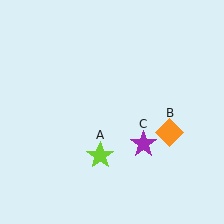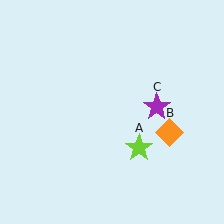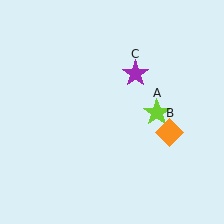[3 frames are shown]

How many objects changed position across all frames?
2 objects changed position: lime star (object A), purple star (object C).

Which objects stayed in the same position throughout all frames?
Orange diamond (object B) remained stationary.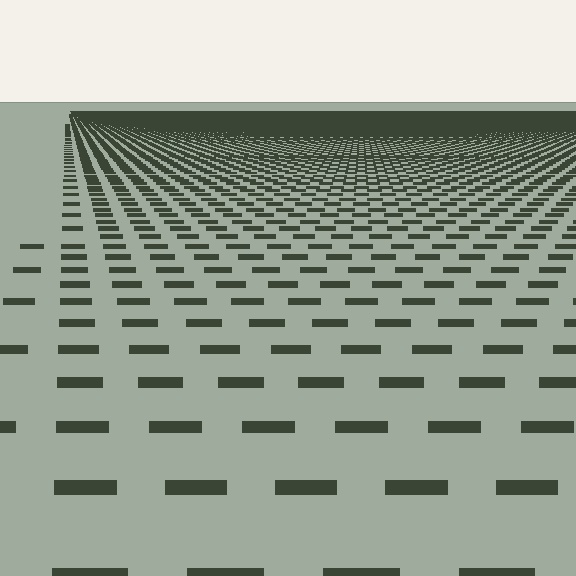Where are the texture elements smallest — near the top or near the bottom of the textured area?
Near the top.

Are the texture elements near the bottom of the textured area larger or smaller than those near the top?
Larger. Near the bottom, elements are closer to the viewer and appear at a bigger on-screen size.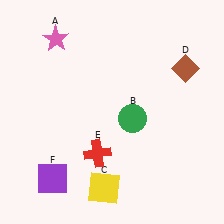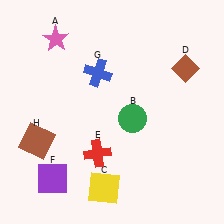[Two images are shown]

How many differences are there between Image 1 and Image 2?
There are 2 differences between the two images.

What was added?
A blue cross (G), a brown square (H) were added in Image 2.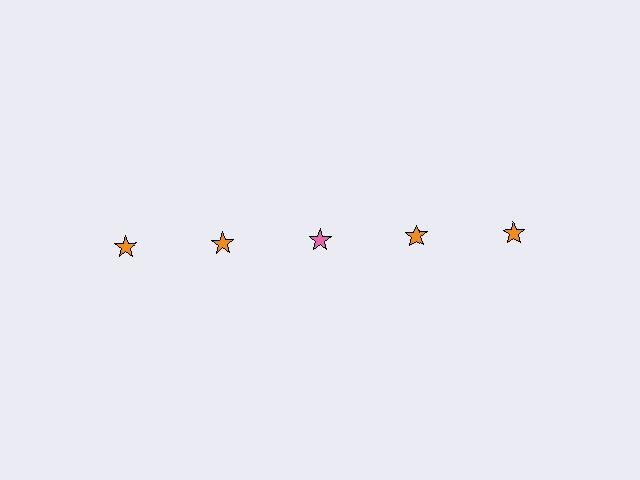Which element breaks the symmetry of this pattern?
The pink star in the top row, center column breaks the symmetry. All other shapes are orange stars.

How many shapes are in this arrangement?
There are 5 shapes arranged in a grid pattern.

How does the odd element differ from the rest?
It has a different color: pink instead of orange.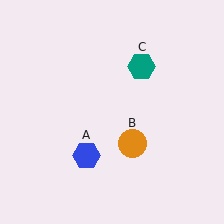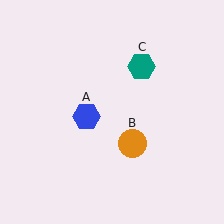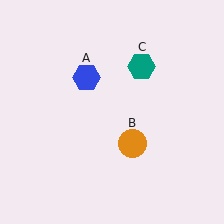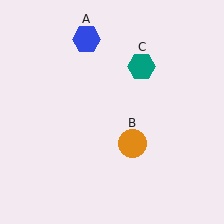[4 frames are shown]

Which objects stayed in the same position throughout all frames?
Orange circle (object B) and teal hexagon (object C) remained stationary.